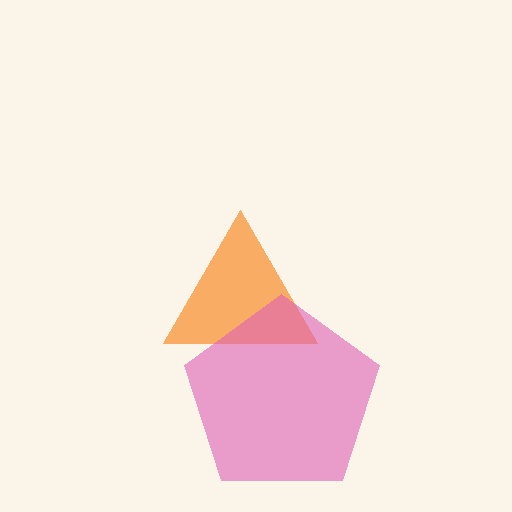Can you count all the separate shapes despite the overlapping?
Yes, there are 2 separate shapes.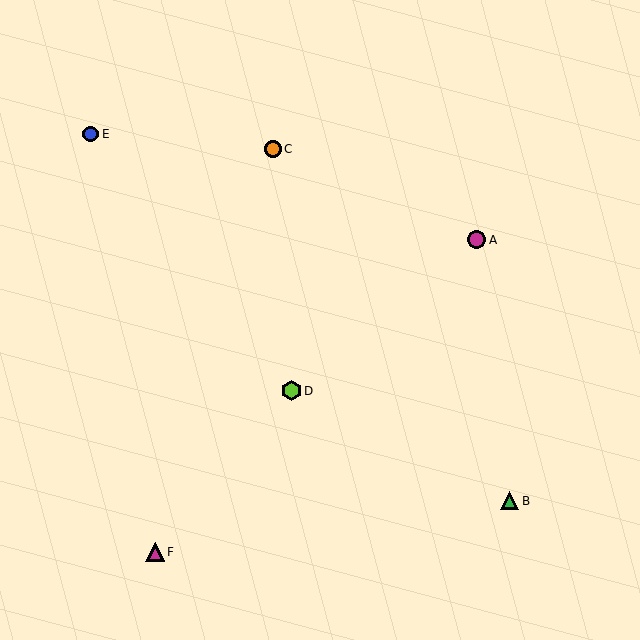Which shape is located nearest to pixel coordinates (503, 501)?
The green triangle (labeled B) at (509, 501) is nearest to that location.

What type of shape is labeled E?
Shape E is a blue circle.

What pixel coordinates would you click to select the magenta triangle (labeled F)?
Click at (155, 552) to select the magenta triangle F.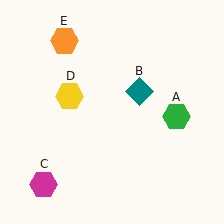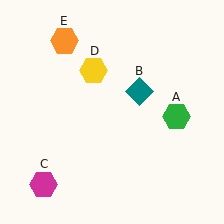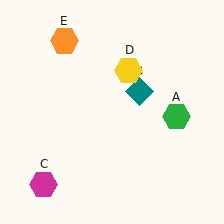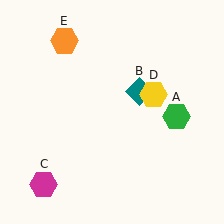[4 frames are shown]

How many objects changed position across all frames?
1 object changed position: yellow hexagon (object D).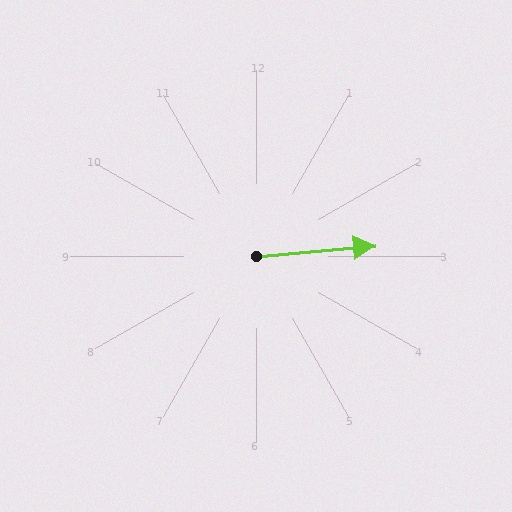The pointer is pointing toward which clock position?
Roughly 3 o'clock.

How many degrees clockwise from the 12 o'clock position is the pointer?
Approximately 85 degrees.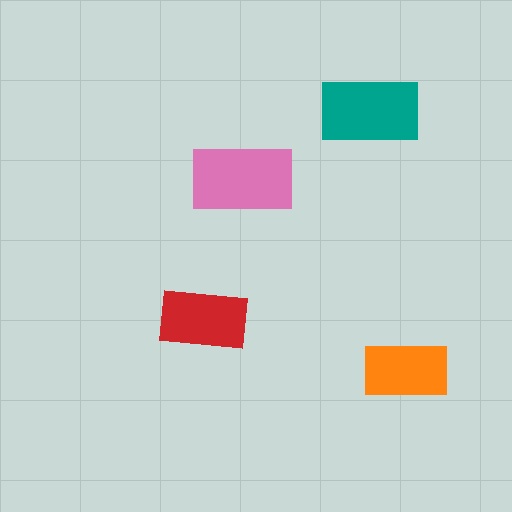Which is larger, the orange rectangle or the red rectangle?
The red one.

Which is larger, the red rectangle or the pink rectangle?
The pink one.